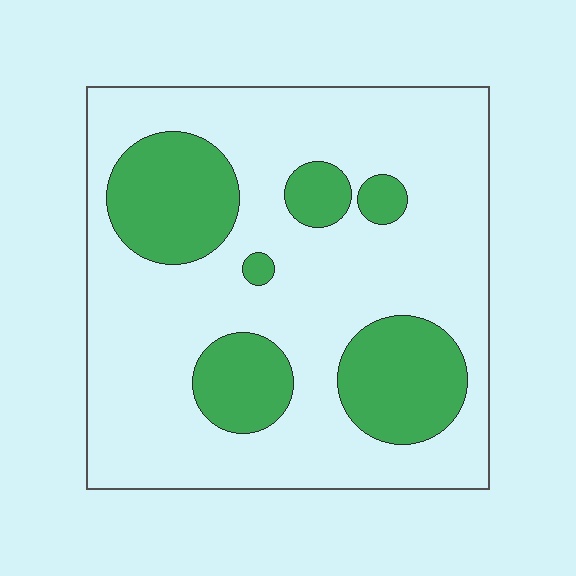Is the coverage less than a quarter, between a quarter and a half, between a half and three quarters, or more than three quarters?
Between a quarter and a half.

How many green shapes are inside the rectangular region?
6.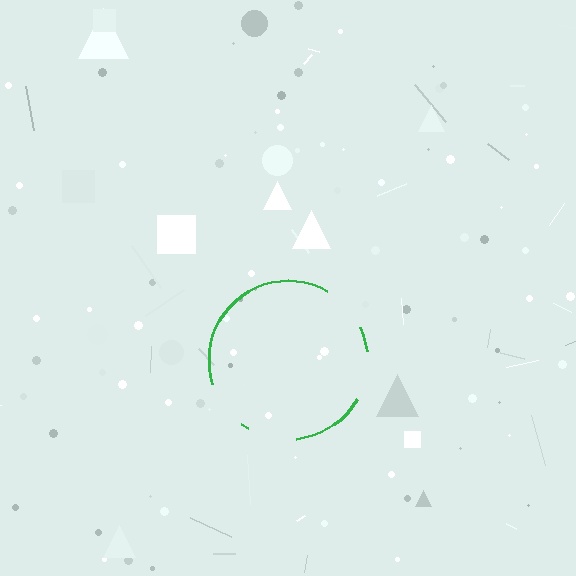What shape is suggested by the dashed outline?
The dashed outline suggests a circle.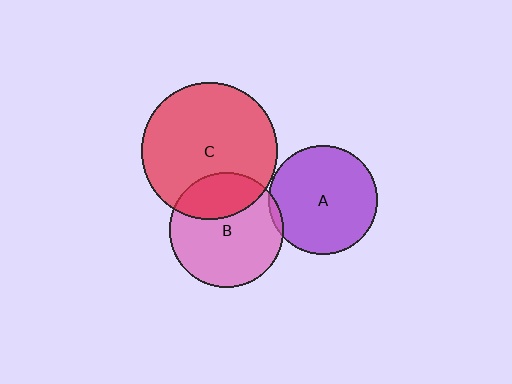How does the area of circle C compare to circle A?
Approximately 1.6 times.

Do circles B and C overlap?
Yes.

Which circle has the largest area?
Circle C (red).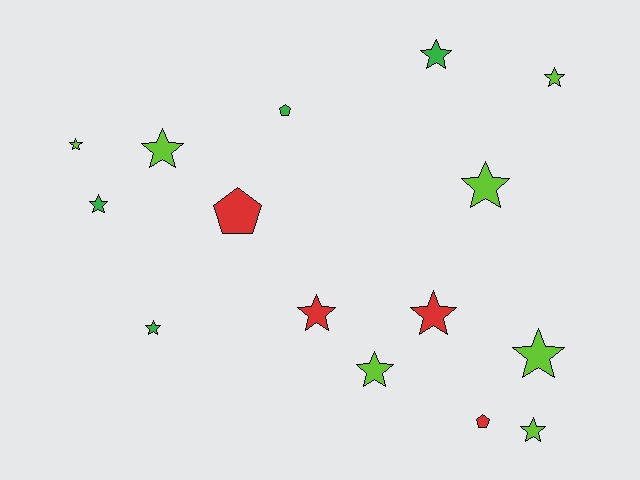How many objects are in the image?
There are 15 objects.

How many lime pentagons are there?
There are no lime pentagons.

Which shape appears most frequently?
Star, with 12 objects.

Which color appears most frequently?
Lime, with 7 objects.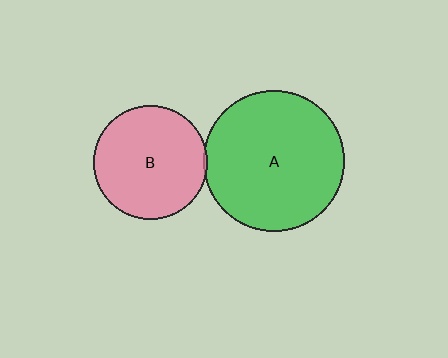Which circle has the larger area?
Circle A (green).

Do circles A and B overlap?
Yes.